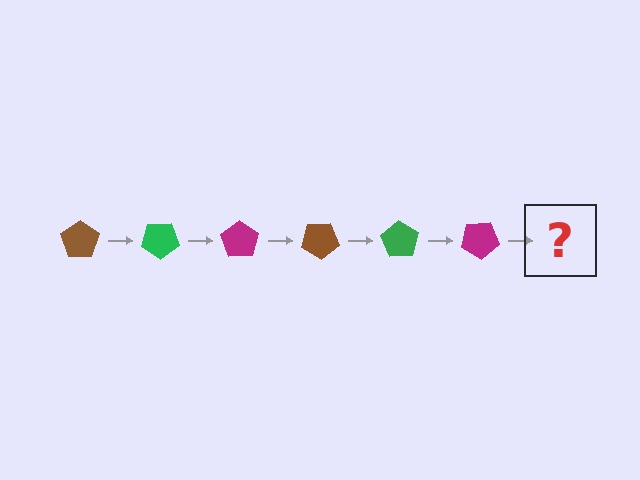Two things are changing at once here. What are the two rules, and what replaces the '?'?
The two rules are that it rotates 35 degrees each step and the color cycles through brown, green, and magenta. The '?' should be a brown pentagon, rotated 210 degrees from the start.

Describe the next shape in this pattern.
It should be a brown pentagon, rotated 210 degrees from the start.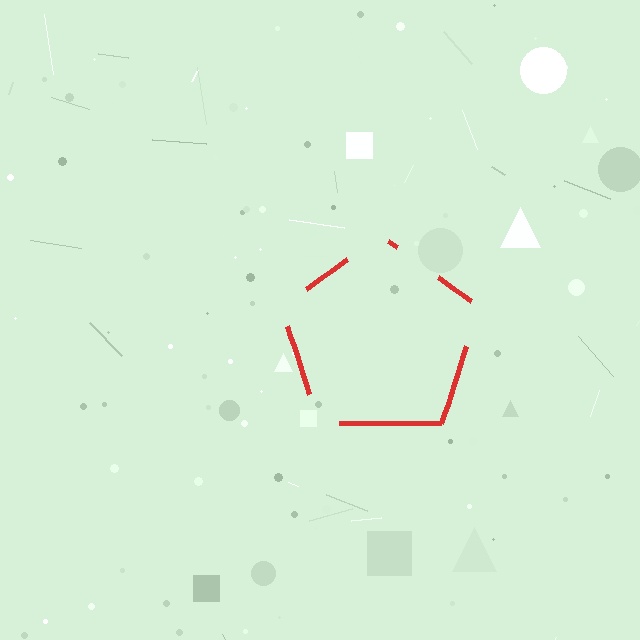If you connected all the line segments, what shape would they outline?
They would outline a pentagon.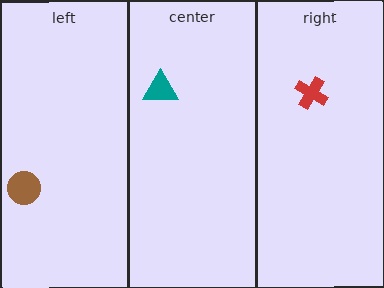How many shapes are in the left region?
1.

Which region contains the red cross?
The right region.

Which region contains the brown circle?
The left region.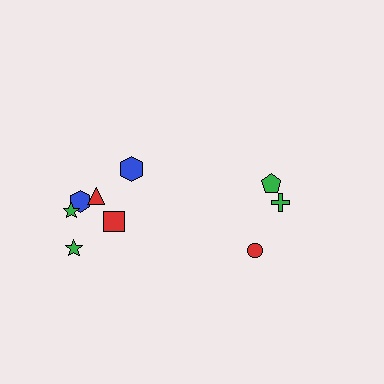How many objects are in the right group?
There are 3 objects.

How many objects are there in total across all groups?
There are 9 objects.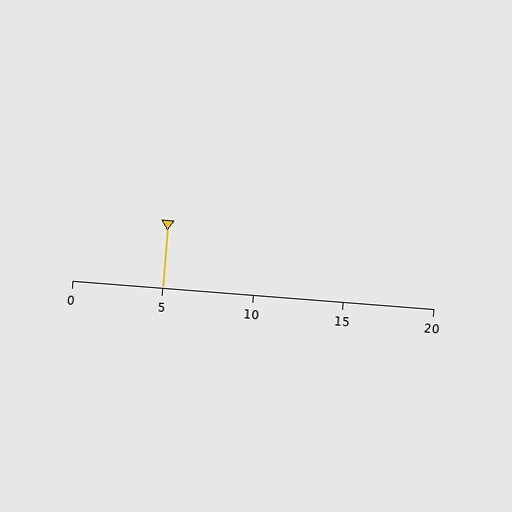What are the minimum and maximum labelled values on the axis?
The axis runs from 0 to 20.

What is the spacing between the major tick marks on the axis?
The major ticks are spaced 5 apart.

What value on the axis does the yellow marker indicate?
The marker indicates approximately 5.